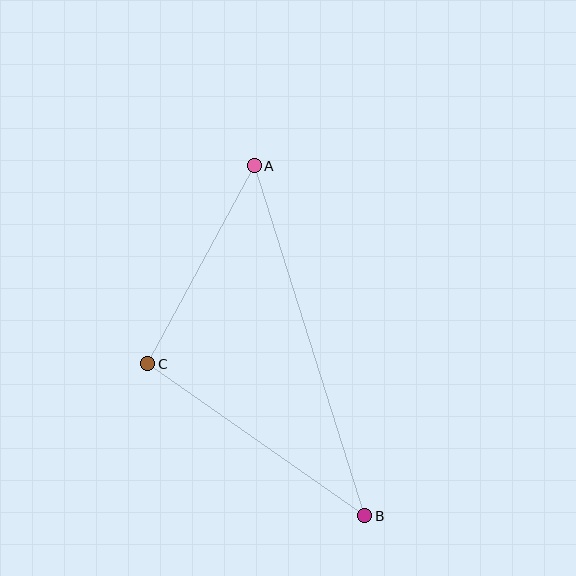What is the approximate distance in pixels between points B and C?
The distance between B and C is approximately 265 pixels.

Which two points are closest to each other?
Points A and C are closest to each other.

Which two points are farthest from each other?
Points A and B are farthest from each other.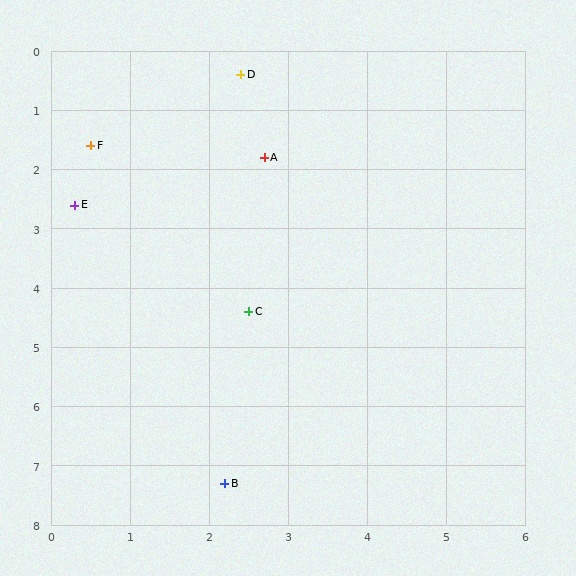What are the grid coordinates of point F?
Point F is at approximately (0.5, 1.6).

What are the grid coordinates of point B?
Point B is at approximately (2.2, 7.3).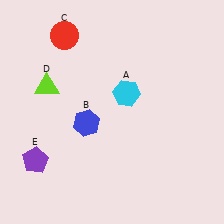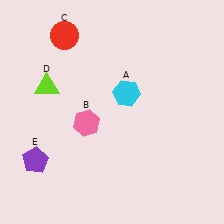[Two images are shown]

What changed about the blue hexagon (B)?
In Image 1, B is blue. In Image 2, it changed to pink.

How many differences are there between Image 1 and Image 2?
There is 1 difference between the two images.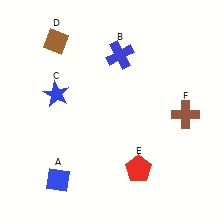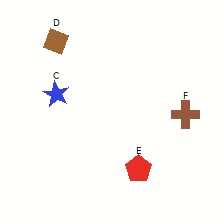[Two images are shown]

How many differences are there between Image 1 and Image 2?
There are 2 differences between the two images.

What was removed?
The blue diamond (A), the blue cross (B) were removed in Image 2.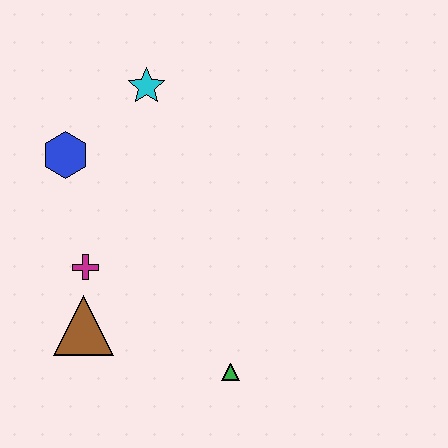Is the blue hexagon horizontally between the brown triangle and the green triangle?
No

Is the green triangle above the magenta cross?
No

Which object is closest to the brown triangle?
The magenta cross is closest to the brown triangle.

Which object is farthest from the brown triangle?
The cyan star is farthest from the brown triangle.